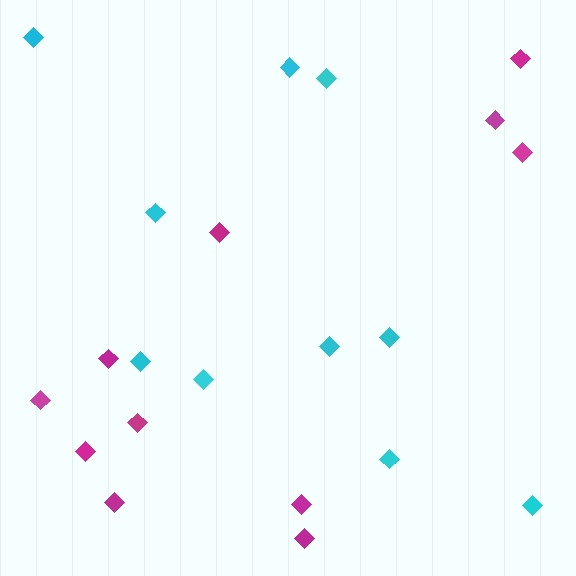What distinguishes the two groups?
There are 2 groups: one group of magenta diamonds (11) and one group of cyan diamonds (10).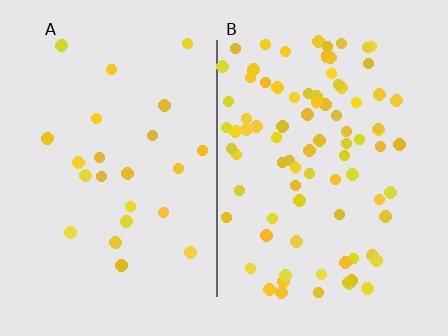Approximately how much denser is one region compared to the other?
Approximately 3.6× — region B over region A.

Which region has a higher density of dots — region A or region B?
B (the right).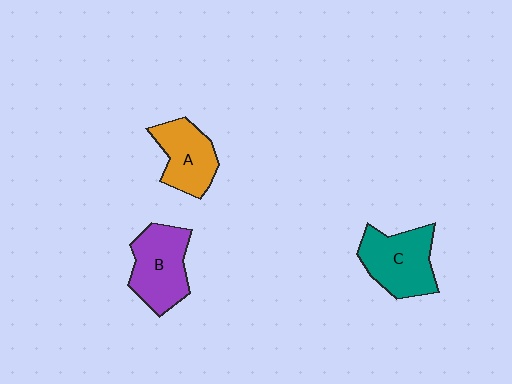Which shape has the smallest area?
Shape A (orange).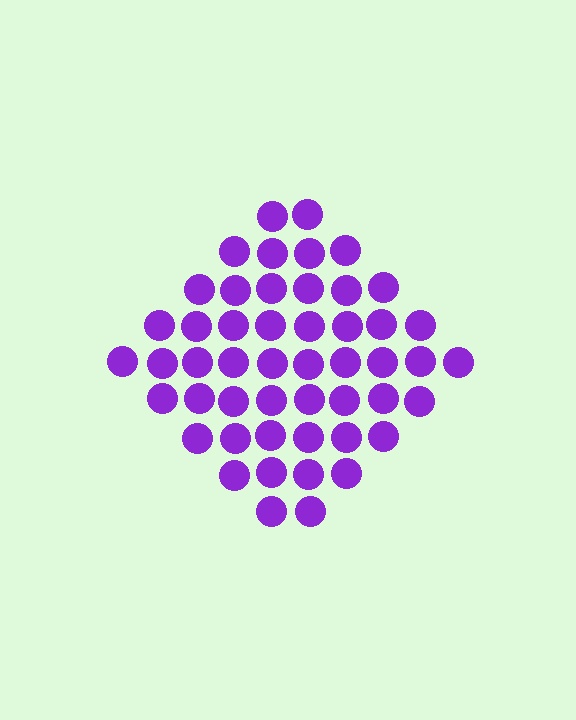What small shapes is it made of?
It is made of small circles.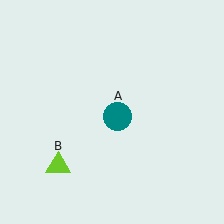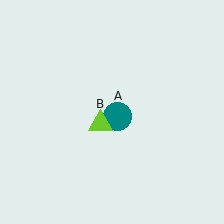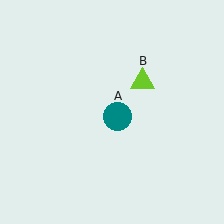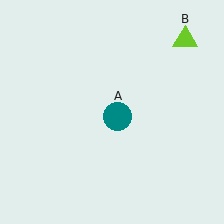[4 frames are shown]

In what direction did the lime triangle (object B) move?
The lime triangle (object B) moved up and to the right.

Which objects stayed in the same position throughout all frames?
Teal circle (object A) remained stationary.